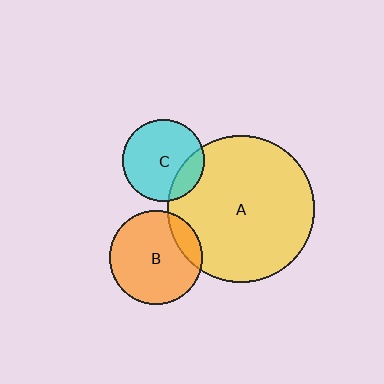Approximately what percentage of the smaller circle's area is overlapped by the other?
Approximately 15%.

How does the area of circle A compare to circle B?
Approximately 2.5 times.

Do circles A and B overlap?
Yes.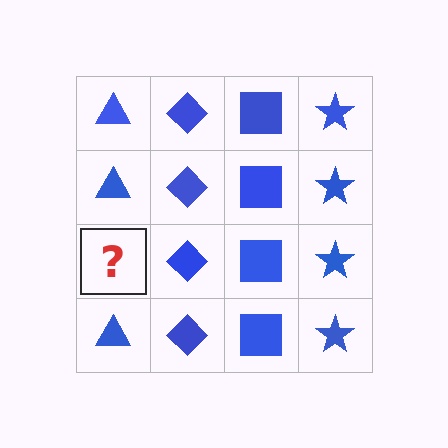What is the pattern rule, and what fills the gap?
The rule is that each column has a consistent shape. The gap should be filled with a blue triangle.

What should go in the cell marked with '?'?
The missing cell should contain a blue triangle.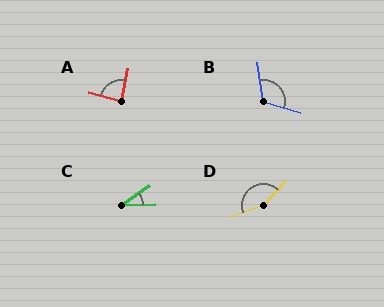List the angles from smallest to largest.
C (33°), A (84°), B (114°), D (155°).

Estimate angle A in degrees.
Approximately 84 degrees.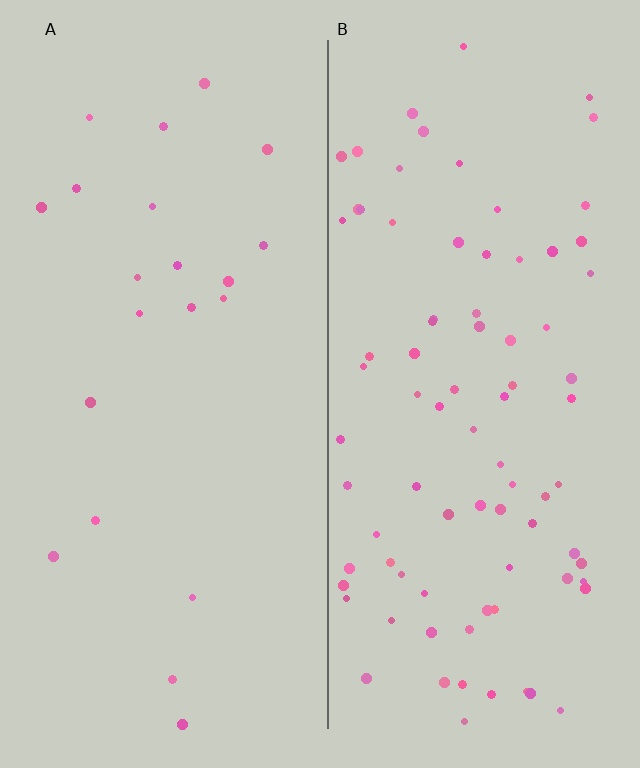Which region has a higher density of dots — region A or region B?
B (the right).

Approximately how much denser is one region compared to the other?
Approximately 4.0× — region B over region A.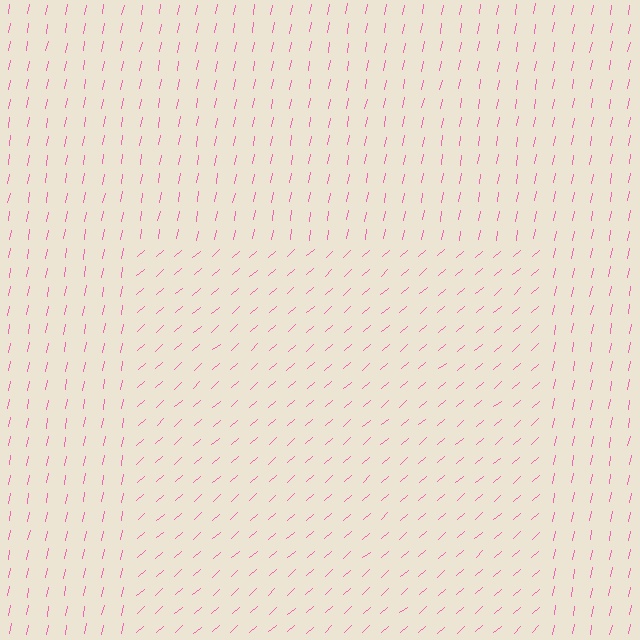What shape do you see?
I see a rectangle.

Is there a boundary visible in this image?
Yes, there is a texture boundary formed by a change in line orientation.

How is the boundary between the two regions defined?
The boundary is defined purely by a change in line orientation (approximately 38 degrees difference). All lines are the same color and thickness.